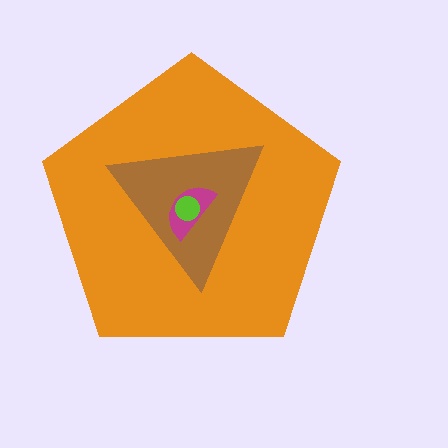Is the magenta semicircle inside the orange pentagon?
Yes.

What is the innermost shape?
The lime circle.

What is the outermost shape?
The orange pentagon.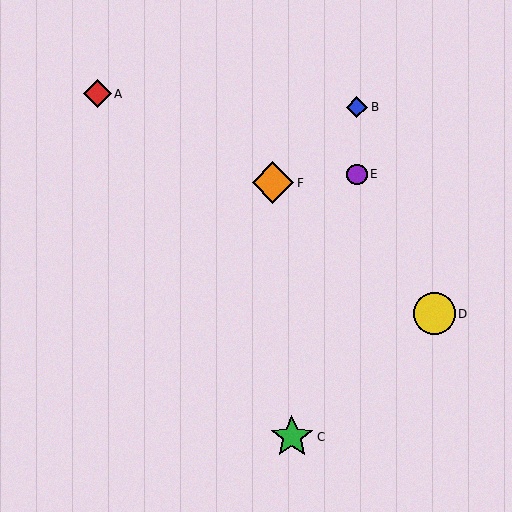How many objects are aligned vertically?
2 objects (B, E) are aligned vertically.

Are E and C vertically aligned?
No, E is at x≈357 and C is at x≈292.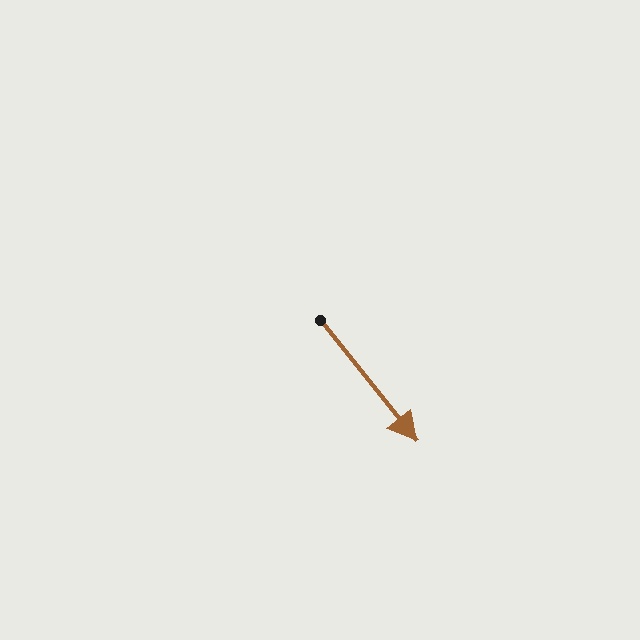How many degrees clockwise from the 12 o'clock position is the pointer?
Approximately 142 degrees.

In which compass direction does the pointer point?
Southeast.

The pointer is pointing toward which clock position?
Roughly 5 o'clock.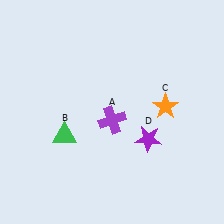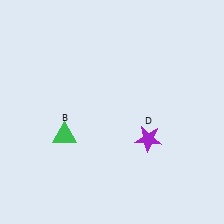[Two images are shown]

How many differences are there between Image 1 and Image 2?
There are 2 differences between the two images.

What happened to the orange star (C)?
The orange star (C) was removed in Image 2. It was in the top-right area of Image 1.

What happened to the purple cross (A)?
The purple cross (A) was removed in Image 2. It was in the bottom-right area of Image 1.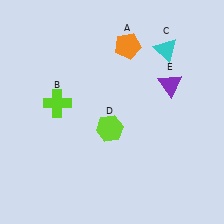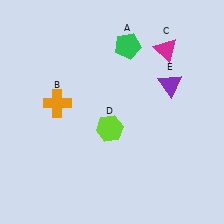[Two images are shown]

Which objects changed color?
A changed from orange to green. B changed from lime to orange. C changed from cyan to magenta.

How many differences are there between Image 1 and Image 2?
There are 3 differences between the two images.